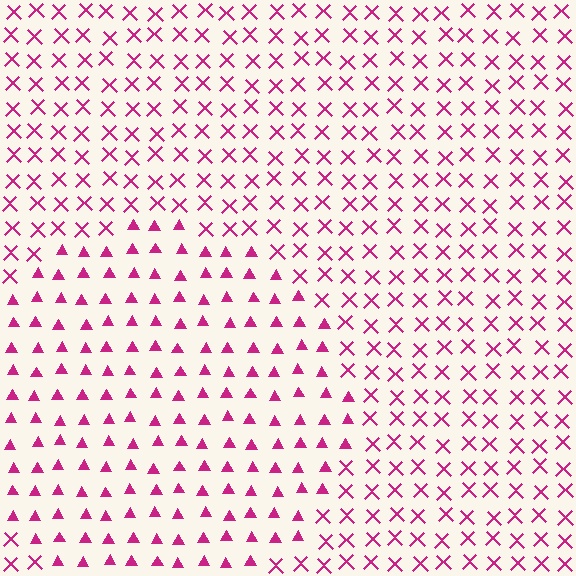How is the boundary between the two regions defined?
The boundary is defined by a change in element shape: triangles inside vs. X marks outside. All elements share the same color and spacing.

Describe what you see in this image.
The image is filled with small magenta elements arranged in a uniform grid. A circle-shaped region contains triangles, while the surrounding area contains X marks. The boundary is defined purely by the change in element shape.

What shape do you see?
I see a circle.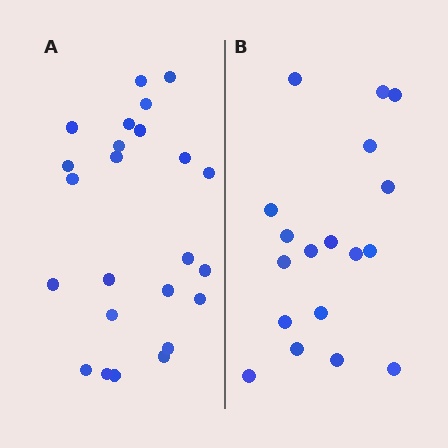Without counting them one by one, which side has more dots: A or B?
Region A (the left region) has more dots.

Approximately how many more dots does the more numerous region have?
Region A has about 6 more dots than region B.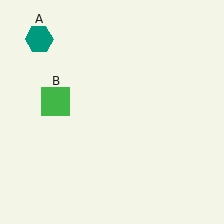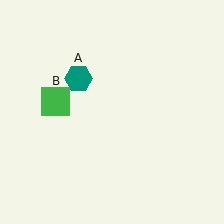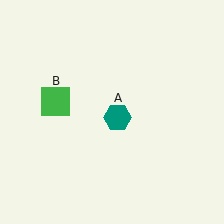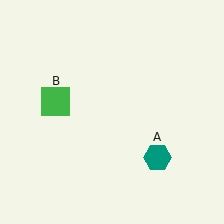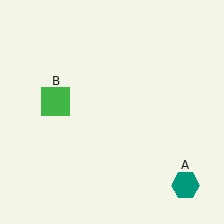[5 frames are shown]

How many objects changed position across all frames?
1 object changed position: teal hexagon (object A).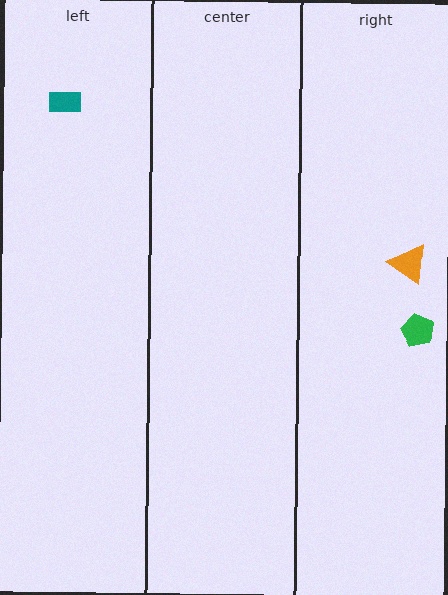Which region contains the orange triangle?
The right region.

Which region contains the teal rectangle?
The left region.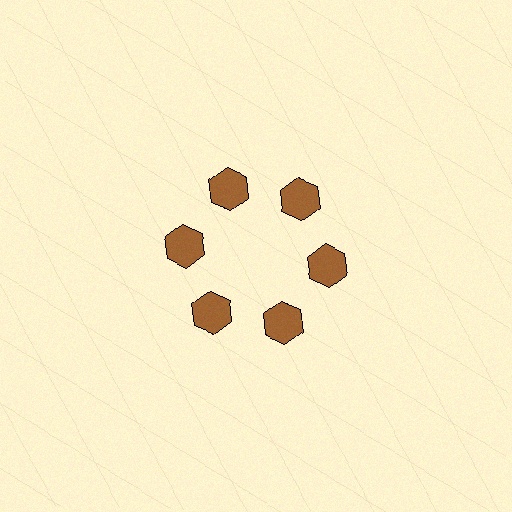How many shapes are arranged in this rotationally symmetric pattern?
There are 6 shapes, arranged in 6 groups of 1.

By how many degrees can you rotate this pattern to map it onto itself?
The pattern maps onto itself every 60 degrees of rotation.